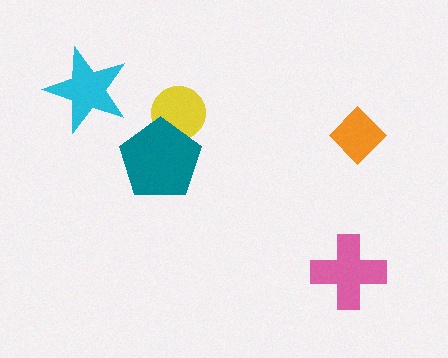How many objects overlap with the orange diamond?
0 objects overlap with the orange diamond.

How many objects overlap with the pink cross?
0 objects overlap with the pink cross.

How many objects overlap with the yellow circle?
1 object overlaps with the yellow circle.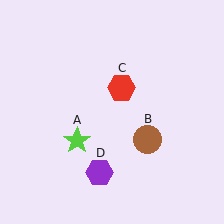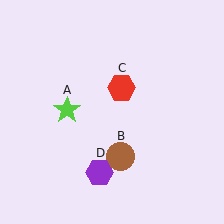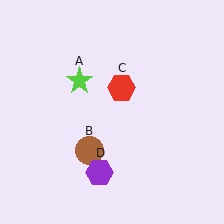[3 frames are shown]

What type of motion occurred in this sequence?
The lime star (object A), brown circle (object B) rotated clockwise around the center of the scene.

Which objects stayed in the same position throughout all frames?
Red hexagon (object C) and purple hexagon (object D) remained stationary.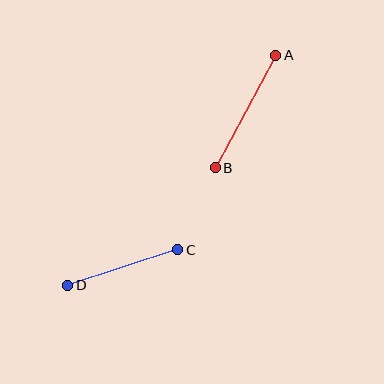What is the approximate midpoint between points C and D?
The midpoint is at approximately (123, 268) pixels.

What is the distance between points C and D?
The distance is approximately 115 pixels.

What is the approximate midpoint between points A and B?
The midpoint is at approximately (245, 111) pixels.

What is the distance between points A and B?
The distance is approximately 128 pixels.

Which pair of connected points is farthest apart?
Points A and B are farthest apart.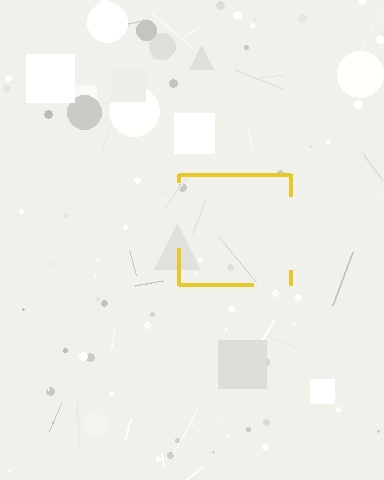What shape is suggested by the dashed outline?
The dashed outline suggests a square.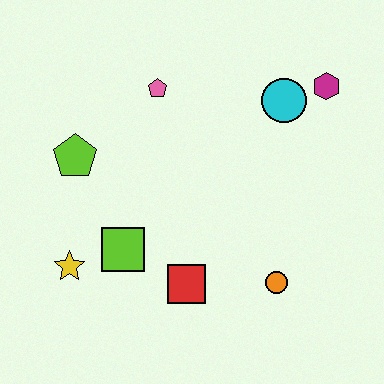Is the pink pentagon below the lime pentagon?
No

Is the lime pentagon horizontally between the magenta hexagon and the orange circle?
No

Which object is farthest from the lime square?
The magenta hexagon is farthest from the lime square.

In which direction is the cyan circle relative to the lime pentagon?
The cyan circle is to the right of the lime pentagon.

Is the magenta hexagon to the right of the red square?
Yes